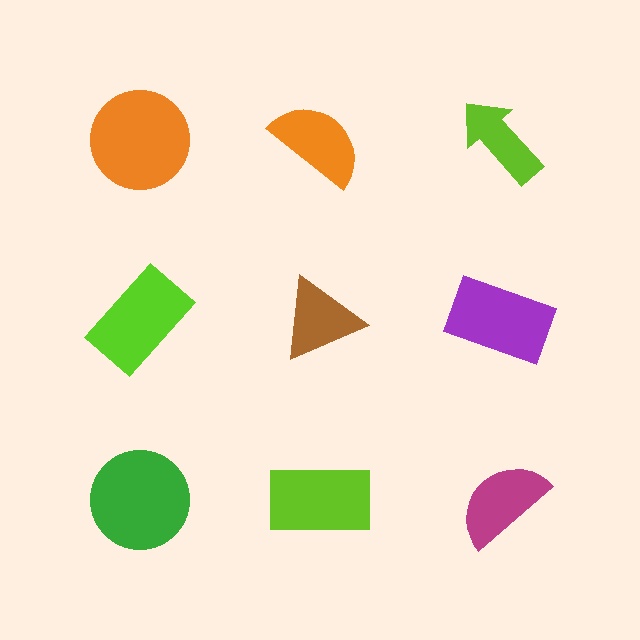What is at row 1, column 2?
An orange semicircle.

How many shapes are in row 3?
3 shapes.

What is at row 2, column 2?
A brown triangle.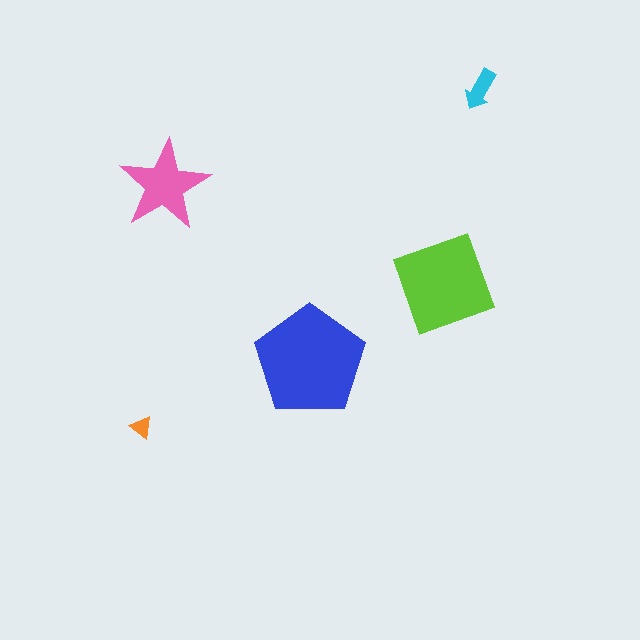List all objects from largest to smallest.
The blue pentagon, the lime diamond, the pink star, the cyan arrow, the orange triangle.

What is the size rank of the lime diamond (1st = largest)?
2nd.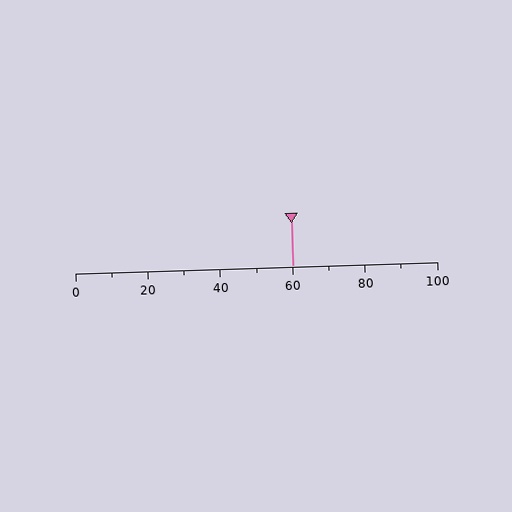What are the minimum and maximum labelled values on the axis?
The axis runs from 0 to 100.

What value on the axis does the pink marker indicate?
The marker indicates approximately 60.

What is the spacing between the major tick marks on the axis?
The major ticks are spaced 20 apart.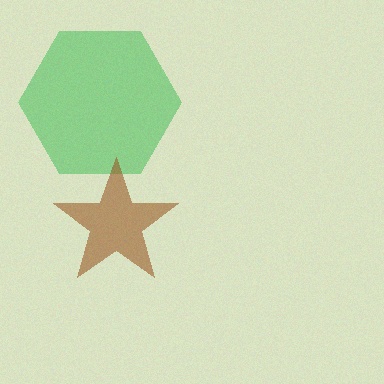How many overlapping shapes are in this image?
There are 2 overlapping shapes in the image.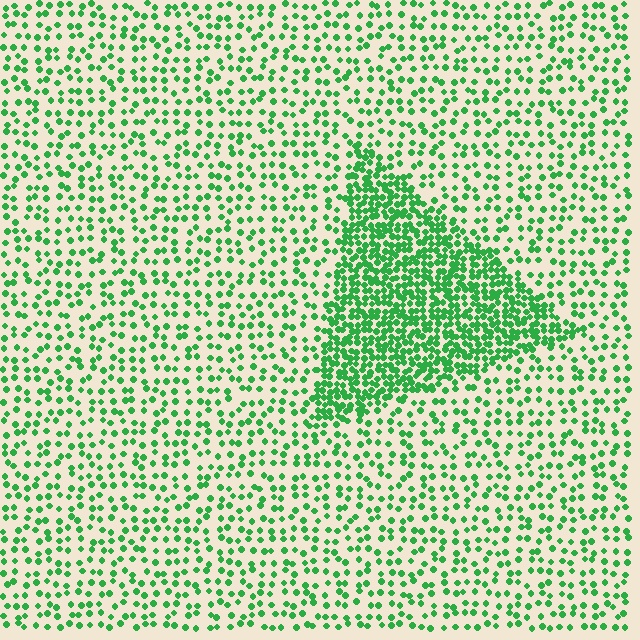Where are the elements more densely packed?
The elements are more densely packed inside the triangle boundary.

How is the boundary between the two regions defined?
The boundary is defined by a change in element density (approximately 2.6x ratio). All elements are the same color, size, and shape.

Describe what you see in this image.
The image contains small green elements arranged at two different densities. A triangle-shaped region is visible where the elements are more densely packed than the surrounding area.